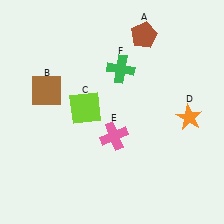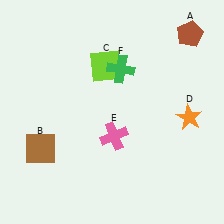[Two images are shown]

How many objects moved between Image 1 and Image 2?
3 objects moved between the two images.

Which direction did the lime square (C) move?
The lime square (C) moved up.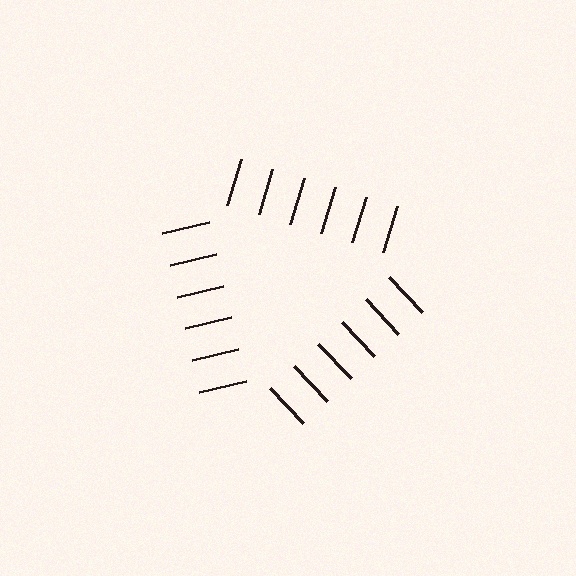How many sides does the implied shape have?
3 sides — the line-ends trace a triangle.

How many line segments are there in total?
18 — 6 along each of the 3 edges.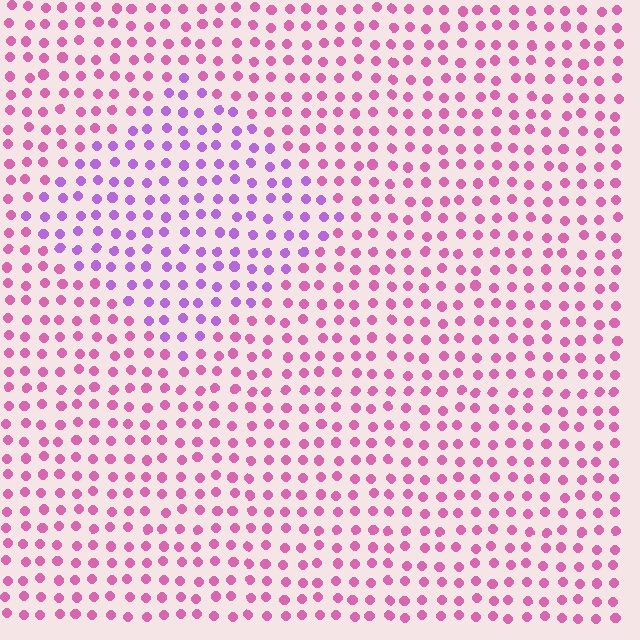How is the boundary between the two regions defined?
The boundary is defined purely by a slight shift in hue (about 40 degrees). Spacing, size, and orientation are identical on both sides.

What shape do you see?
I see a diamond.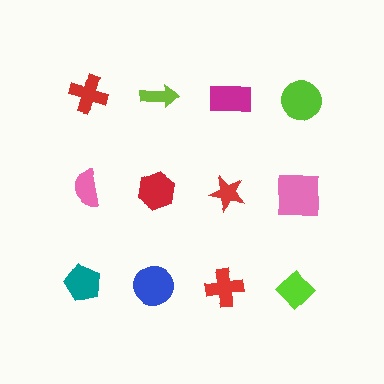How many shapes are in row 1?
4 shapes.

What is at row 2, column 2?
A red hexagon.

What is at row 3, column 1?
A teal pentagon.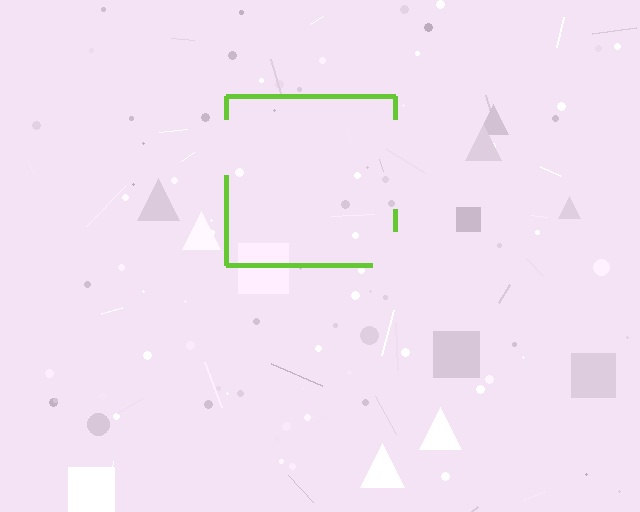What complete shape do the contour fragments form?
The contour fragments form a square.